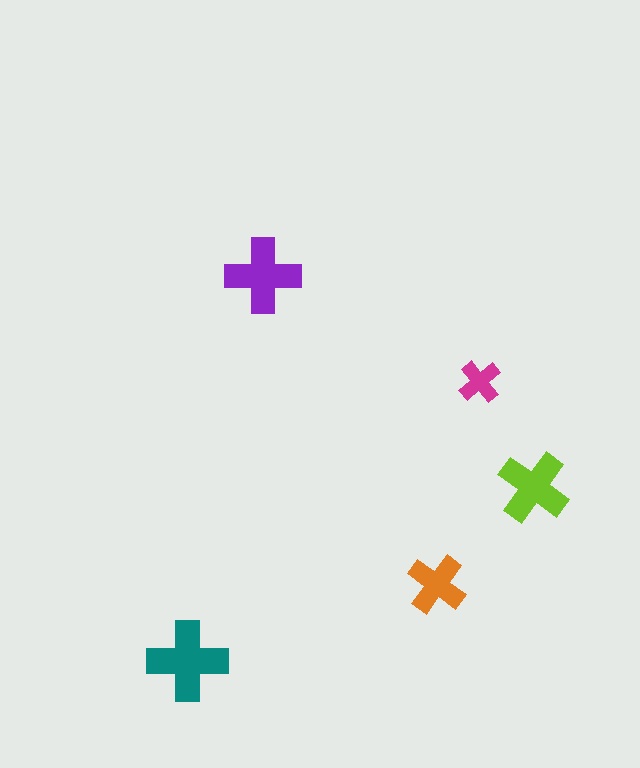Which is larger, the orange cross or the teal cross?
The teal one.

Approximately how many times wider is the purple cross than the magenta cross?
About 2 times wider.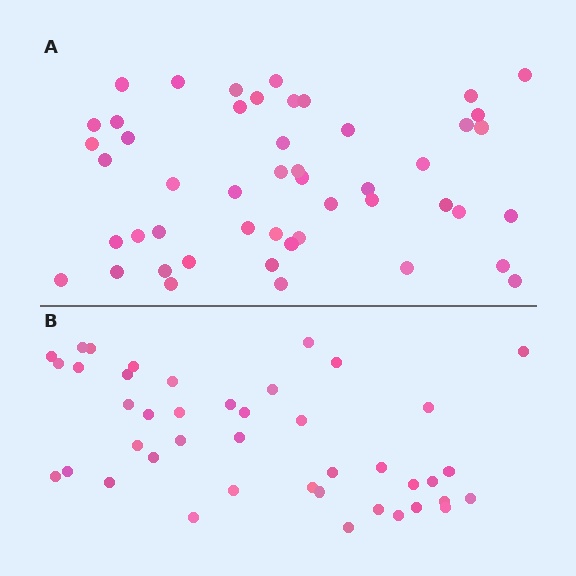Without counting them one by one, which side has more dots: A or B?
Region A (the top region) has more dots.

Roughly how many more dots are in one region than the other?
Region A has roughly 8 or so more dots than region B.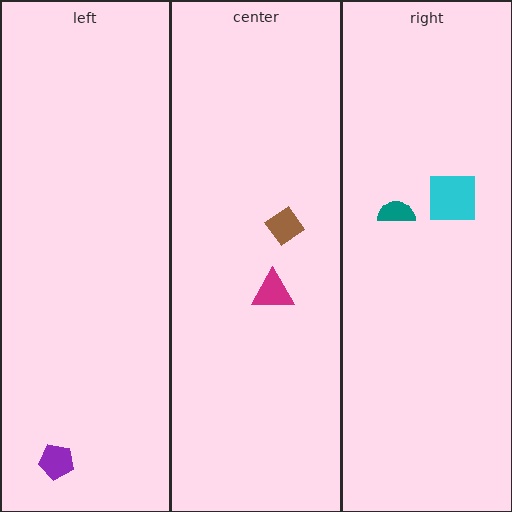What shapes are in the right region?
The cyan square, the teal semicircle.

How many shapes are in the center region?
2.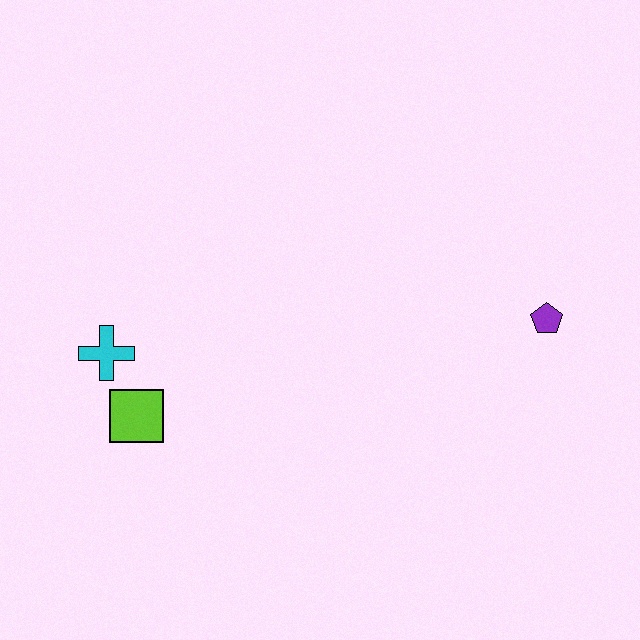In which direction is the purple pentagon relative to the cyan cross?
The purple pentagon is to the right of the cyan cross.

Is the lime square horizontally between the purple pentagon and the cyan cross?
Yes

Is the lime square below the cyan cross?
Yes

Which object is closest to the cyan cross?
The lime square is closest to the cyan cross.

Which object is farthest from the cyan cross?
The purple pentagon is farthest from the cyan cross.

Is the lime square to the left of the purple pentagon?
Yes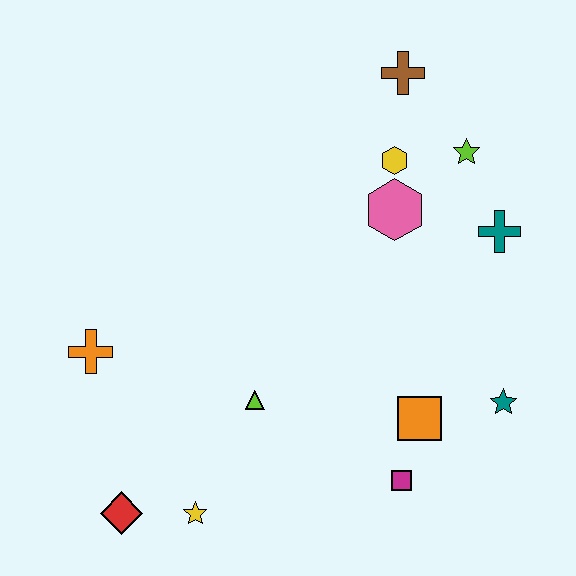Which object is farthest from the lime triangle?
The brown cross is farthest from the lime triangle.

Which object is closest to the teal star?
The orange square is closest to the teal star.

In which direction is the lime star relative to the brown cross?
The lime star is below the brown cross.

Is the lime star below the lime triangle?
No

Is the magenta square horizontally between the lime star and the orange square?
No